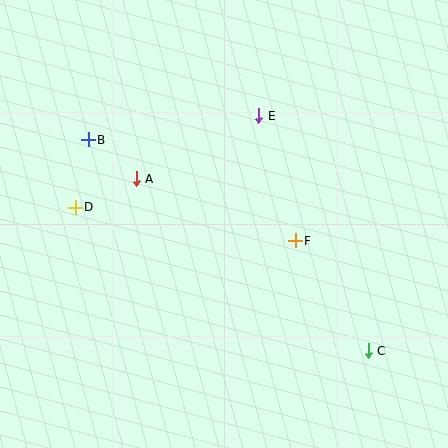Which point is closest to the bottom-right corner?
Point C is closest to the bottom-right corner.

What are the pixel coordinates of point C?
Point C is at (368, 351).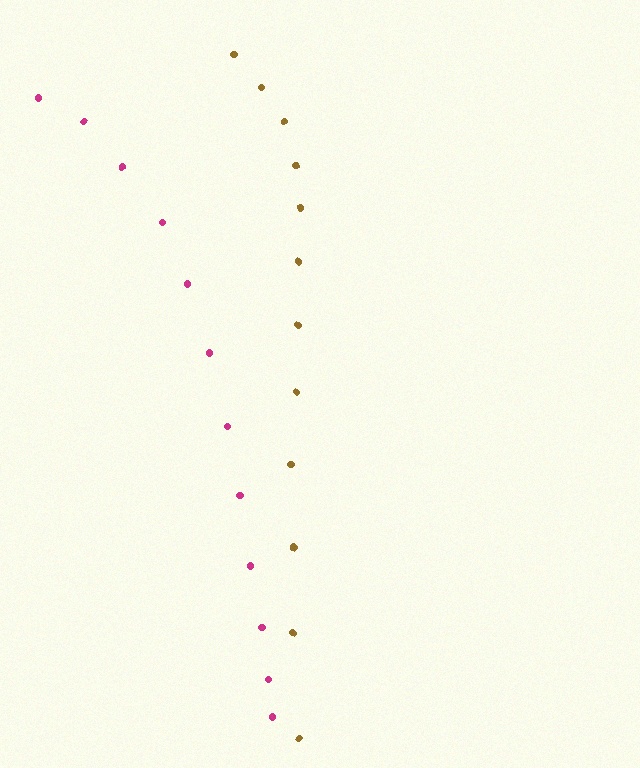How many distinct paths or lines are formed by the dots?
There are 2 distinct paths.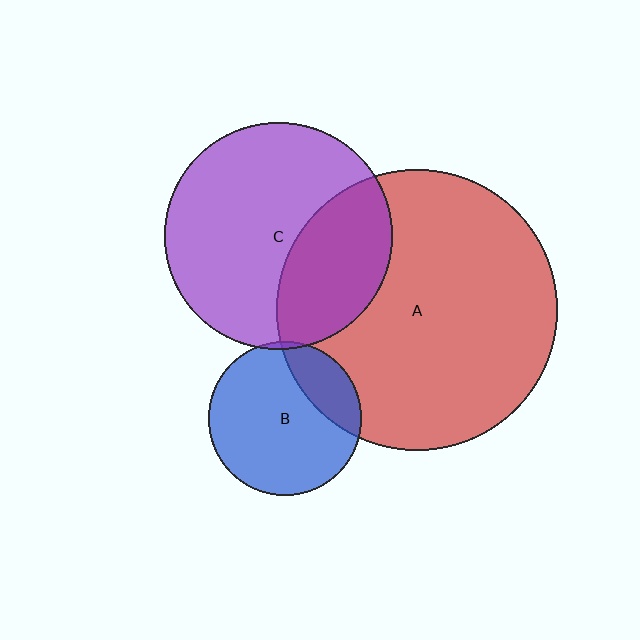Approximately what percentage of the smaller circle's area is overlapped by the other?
Approximately 5%.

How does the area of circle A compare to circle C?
Approximately 1.5 times.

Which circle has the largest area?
Circle A (red).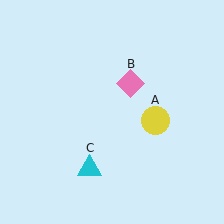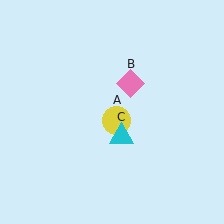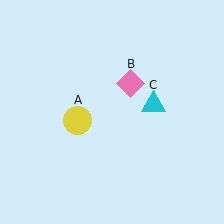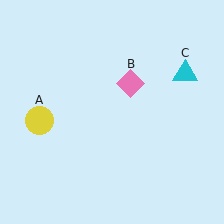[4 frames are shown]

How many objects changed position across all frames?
2 objects changed position: yellow circle (object A), cyan triangle (object C).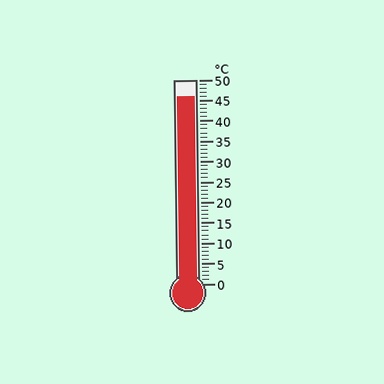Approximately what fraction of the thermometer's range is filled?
The thermometer is filled to approximately 90% of its range.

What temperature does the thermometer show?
The thermometer shows approximately 46°C.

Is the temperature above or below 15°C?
The temperature is above 15°C.